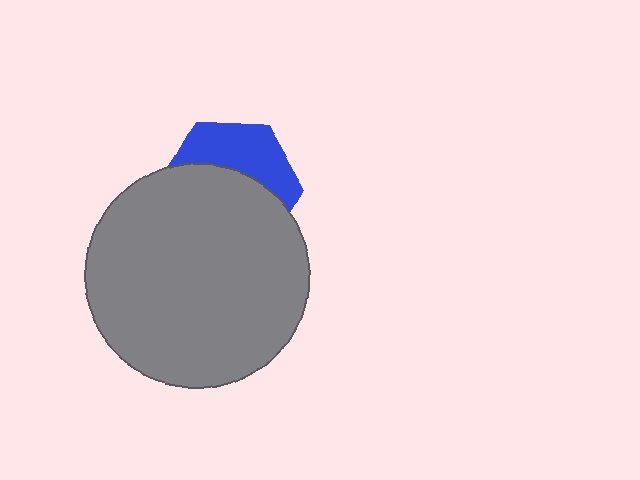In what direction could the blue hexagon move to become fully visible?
The blue hexagon could move up. That would shift it out from behind the gray circle entirely.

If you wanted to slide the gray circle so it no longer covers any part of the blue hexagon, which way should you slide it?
Slide it down — that is the most direct way to separate the two shapes.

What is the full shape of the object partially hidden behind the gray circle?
The partially hidden object is a blue hexagon.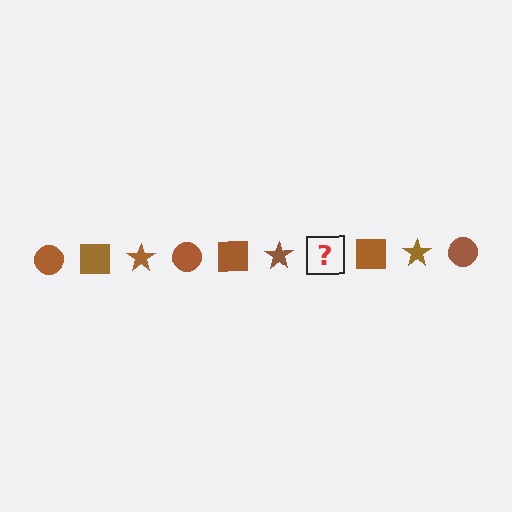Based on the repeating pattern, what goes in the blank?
The blank should be a brown circle.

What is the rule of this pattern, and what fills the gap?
The rule is that the pattern cycles through circle, square, star shapes in brown. The gap should be filled with a brown circle.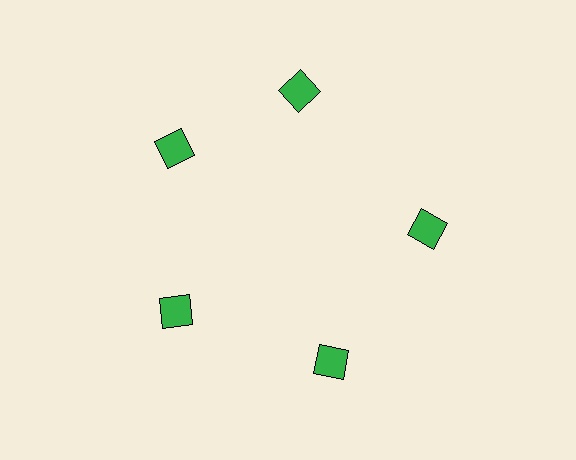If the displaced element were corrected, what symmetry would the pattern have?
It would have 5-fold rotational symmetry — the pattern would map onto itself every 72 degrees.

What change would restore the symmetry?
The symmetry would be restored by rotating it back into even spacing with its neighbors so that all 5 squares sit at equal angles and equal distance from the center.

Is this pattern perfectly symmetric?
No. The 5 green squares are arranged in a ring, but one element near the 1 o'clock position is rotated out of alignment along the ring, breaking the 5-fold rotational symmetry.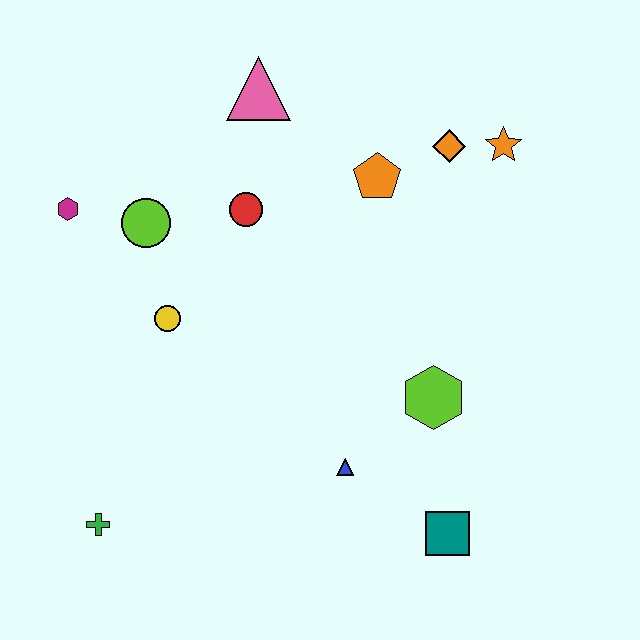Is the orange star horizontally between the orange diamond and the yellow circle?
No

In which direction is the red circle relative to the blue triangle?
The red circle is above the blue triangle.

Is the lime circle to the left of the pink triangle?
Yes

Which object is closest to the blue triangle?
The lime hexagon is closest to the blue triangle.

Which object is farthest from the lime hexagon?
The magenta hexagon is farthest from the lime hexagon.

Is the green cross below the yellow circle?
Yes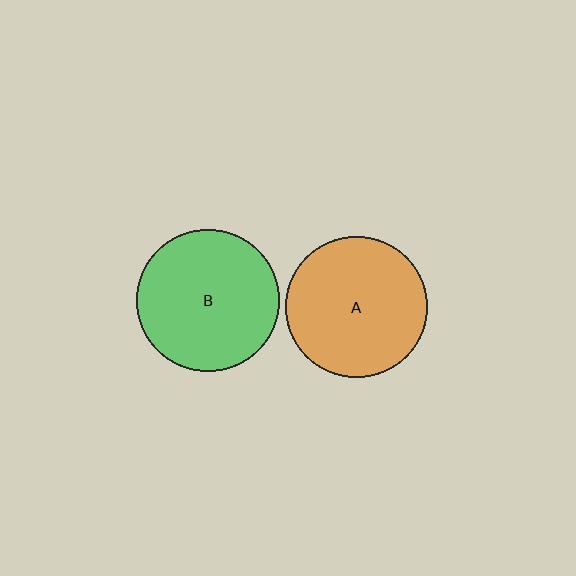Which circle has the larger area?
Circle B (green).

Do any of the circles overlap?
No, none of the circles overlap.